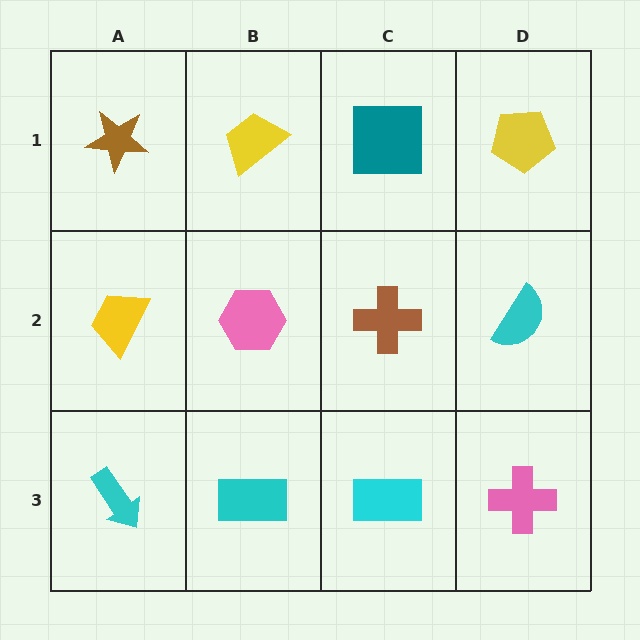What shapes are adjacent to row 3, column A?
A yellow trapezoid (row 2, column A), a cyan rectangle (row 3, column B).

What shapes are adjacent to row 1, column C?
A brown cross (row 2, column C), a yellow trapezoid (row 1, column B), a yellow pentagon (row 1, column D).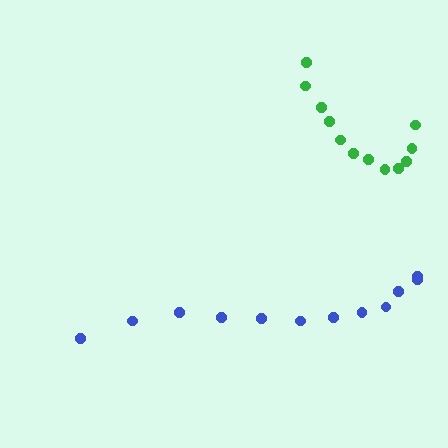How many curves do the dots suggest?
There are 2 distinct paths.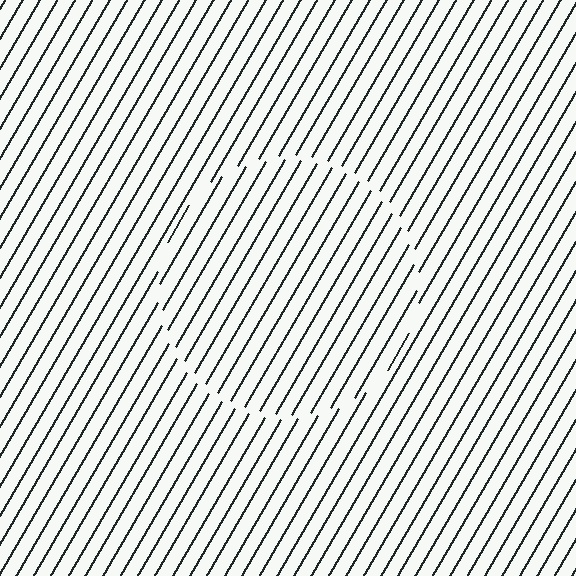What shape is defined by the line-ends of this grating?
An illusory circle. The interior of the shape contains the same grating, shifted by half a period — the contour is defined by the phase discontinuity where line-ends from the inner and outer gratings abut.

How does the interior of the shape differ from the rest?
The interior of the shape contains the same grating, shifted by half a period — the contour is defined by the phase discontinuity where line-ends from the inner and outer gratings abut.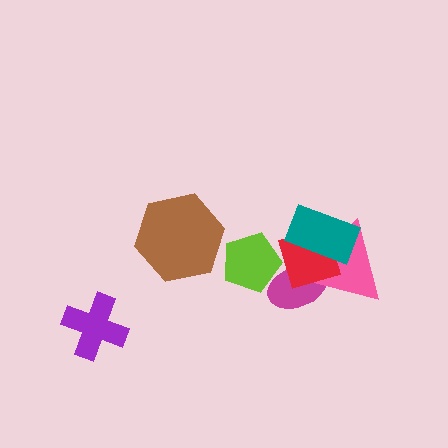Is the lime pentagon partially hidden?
Yes, it is partially covered by another shape.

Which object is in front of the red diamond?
The teal rectangle is in front of the red diamond.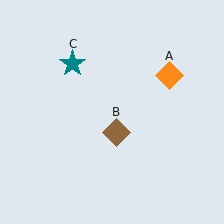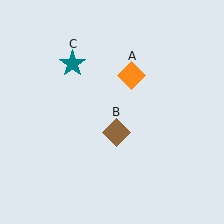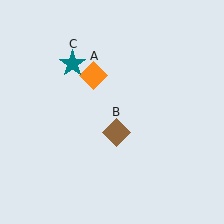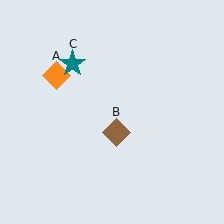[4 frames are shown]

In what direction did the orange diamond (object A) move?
The orange diamond (object A) moved left.